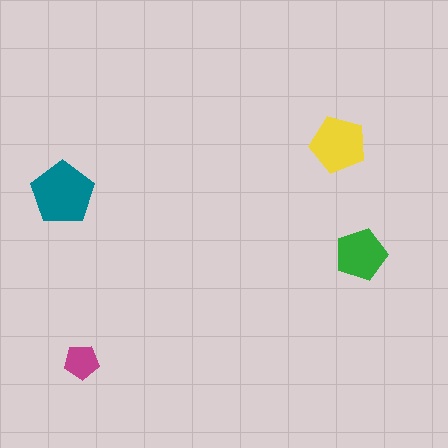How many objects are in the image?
There are 4 objects in the image.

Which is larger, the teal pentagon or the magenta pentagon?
The teal one.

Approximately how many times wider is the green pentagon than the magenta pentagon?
About 1.5 times wider.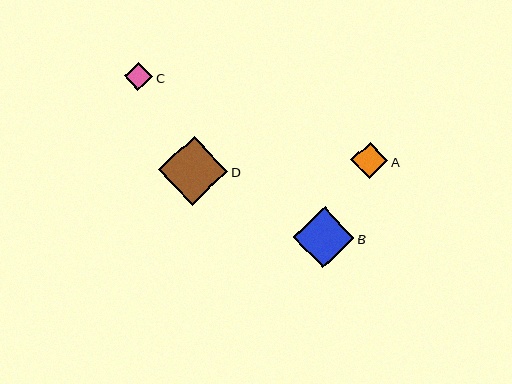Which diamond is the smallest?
Diamond C is the smallest with a size of approximately 28 pixels.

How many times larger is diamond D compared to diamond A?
Diamond D is approximately 1.9 times the size of diamond A.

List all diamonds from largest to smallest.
From largest to smallest: D, B, A, C.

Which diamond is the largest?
Diamond D is the largest with a size of approximately 69 pixels.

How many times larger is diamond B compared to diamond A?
Diamond B is approximately 1.6 times the size of diamond A.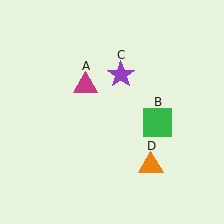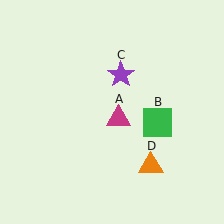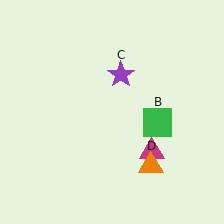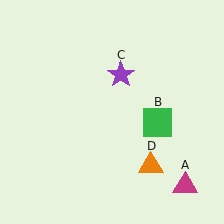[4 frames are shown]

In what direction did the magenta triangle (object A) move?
The magenta triangle (object A) moved down and to the right.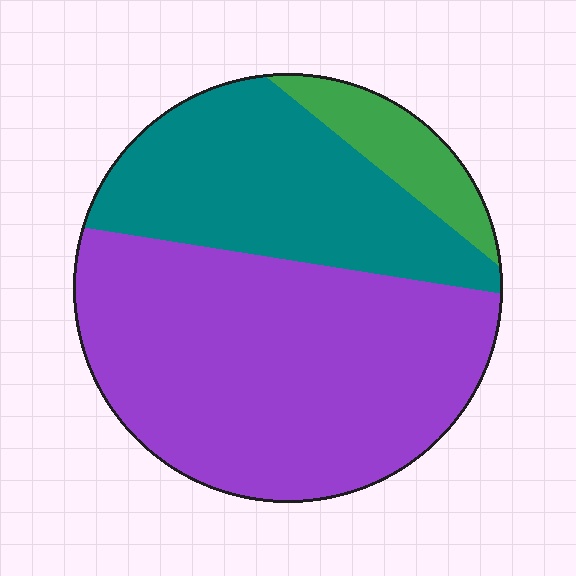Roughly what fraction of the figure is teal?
Teal covers about 30% of the figure.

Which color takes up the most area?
Purple, at roughly 60%.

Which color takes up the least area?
Green, at roughly 10%.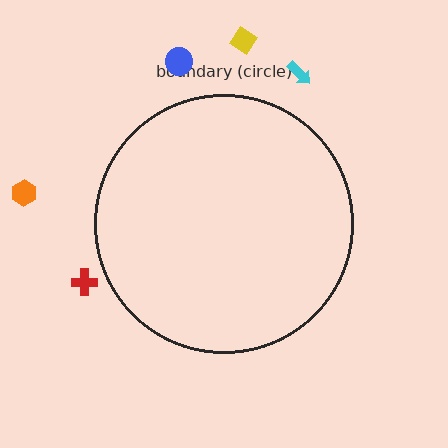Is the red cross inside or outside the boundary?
Outside.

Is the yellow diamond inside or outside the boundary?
Outside.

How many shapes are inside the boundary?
0 inside, 5 outside.